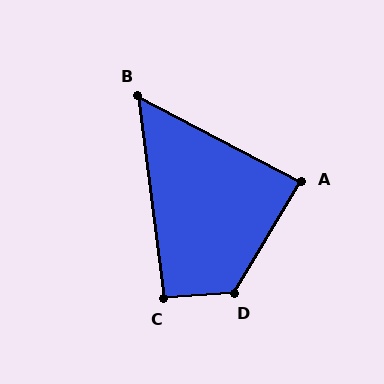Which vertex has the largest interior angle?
D, at approximately 125 degrees.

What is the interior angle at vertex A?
Approximately 87 degrees (approximately right).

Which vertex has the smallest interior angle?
B, at approximately 55 degrees.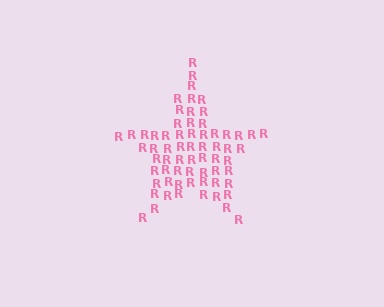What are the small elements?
The small elements are letter R's.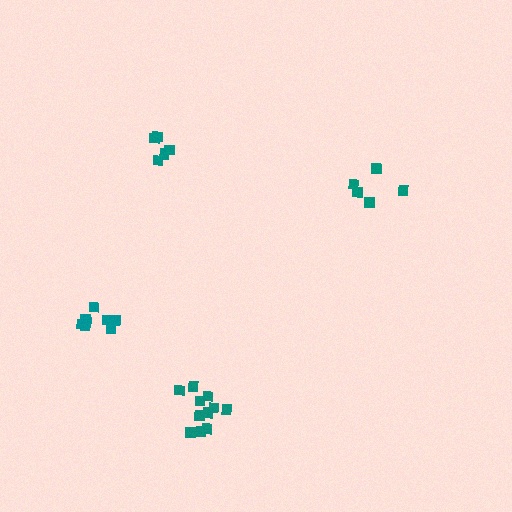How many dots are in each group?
Group 1: 11 dots, Group 2: 6 dots, Group 3: 8 dots, Group 4: 6 dots (31 total).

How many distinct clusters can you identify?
There are 4 distinct clusters.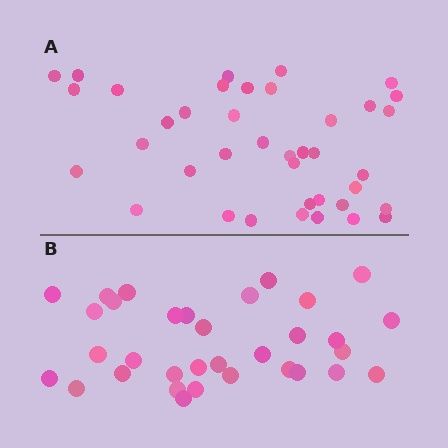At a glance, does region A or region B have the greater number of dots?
Region A (the top region) has more dots.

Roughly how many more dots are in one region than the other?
Region A has about 6 more dots than region B.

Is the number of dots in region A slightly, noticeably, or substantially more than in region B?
Region A has only slightly more — the two regions are fairly close. The ratio is roughly 1.2 to 1.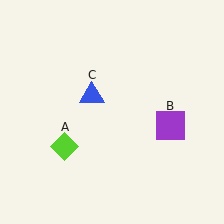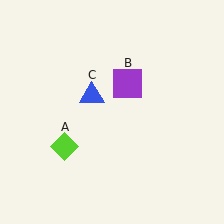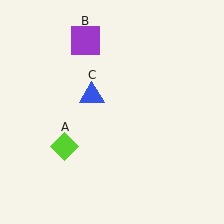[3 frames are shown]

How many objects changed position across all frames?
1 object changed position: purple square (object B).